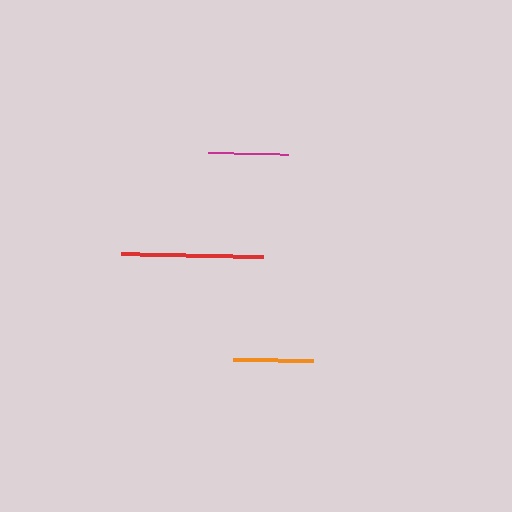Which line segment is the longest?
The red line is the longest at approximately 142 pixels.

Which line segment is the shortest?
The magenta line is the shortest at approximately 80 pixels.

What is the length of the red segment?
The red segment is approximately 142 pixels long.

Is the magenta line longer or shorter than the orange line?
The orange line is longer than the magenta line.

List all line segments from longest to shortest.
From longest to shortest: red, orange, magenta.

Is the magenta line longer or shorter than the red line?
The red line is longer than the magenta line.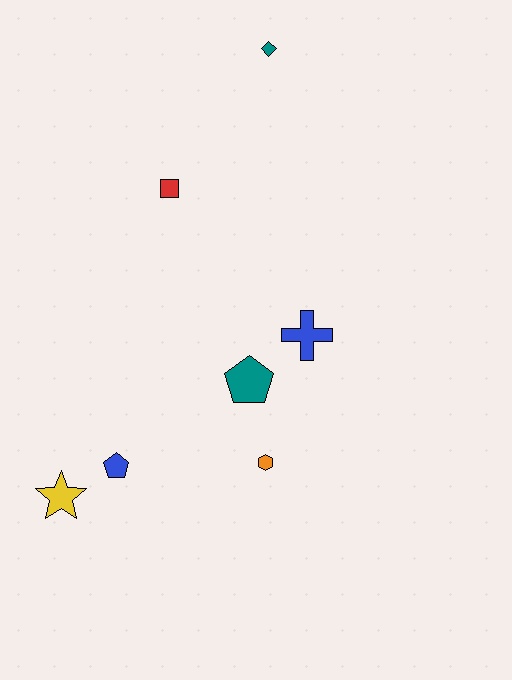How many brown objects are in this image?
There are no brown objects.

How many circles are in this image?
There are no circles.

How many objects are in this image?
There are 7 objects.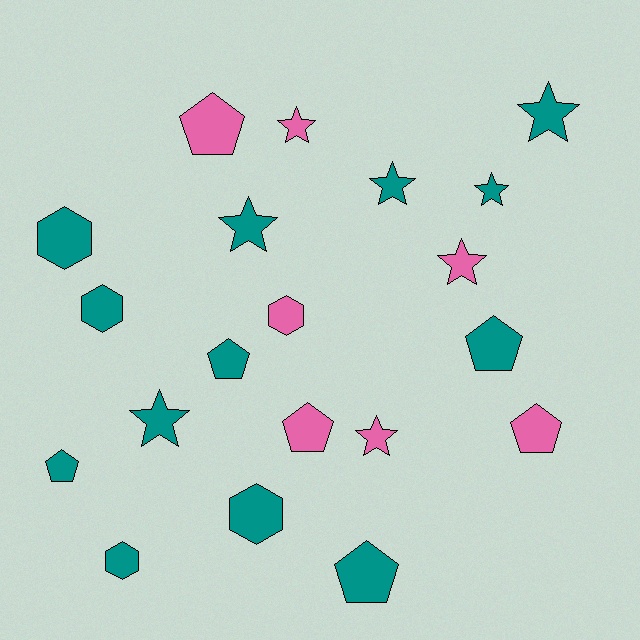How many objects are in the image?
There are 20 objects.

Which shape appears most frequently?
Star, with 8 objects.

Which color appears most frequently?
Teal, with 13 objects.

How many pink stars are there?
There are 3 pink stars.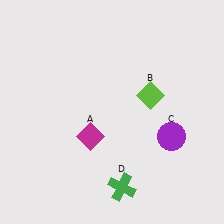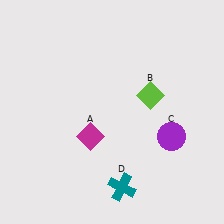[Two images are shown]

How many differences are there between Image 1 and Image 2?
There is 1 difference between the two images.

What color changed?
The cross (D) changed from green in Image 1 to teal in Image 2.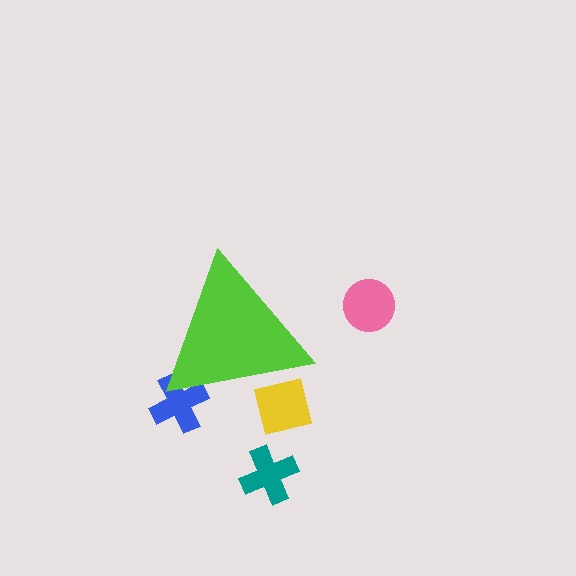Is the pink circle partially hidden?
No, the pink circle is fully visible.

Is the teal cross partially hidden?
No, the teal cross is fully visible.